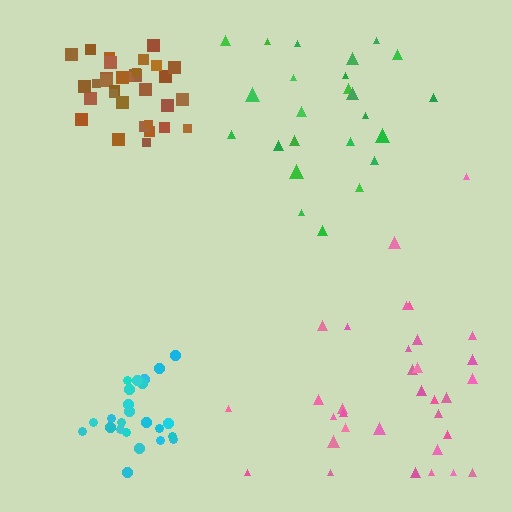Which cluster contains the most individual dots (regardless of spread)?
Pink (33).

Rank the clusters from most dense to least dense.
brown, cyan, green, pink.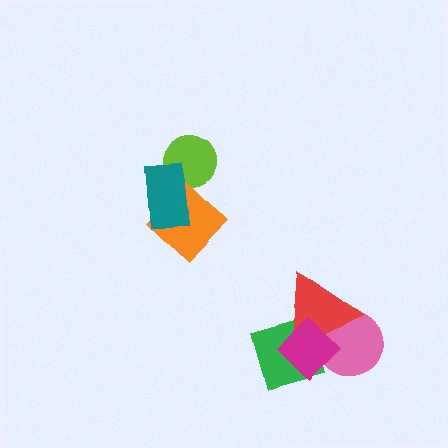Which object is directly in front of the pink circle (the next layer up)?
The green diamond is directly in front of the pink circle.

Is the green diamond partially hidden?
Yes, it is partially covered by another shape.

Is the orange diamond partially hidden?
Yes, it is partially covered by another shape.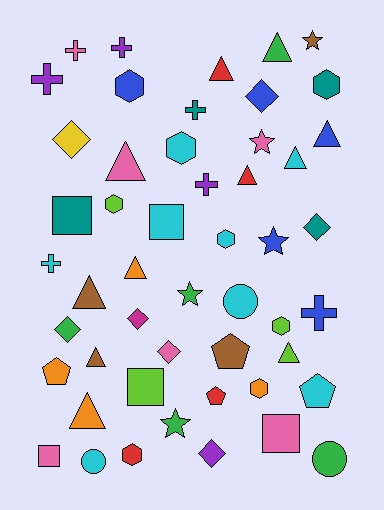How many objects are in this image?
There are 50 objects.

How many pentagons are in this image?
There are 4 pentagons.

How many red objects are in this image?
There are 4 red objects.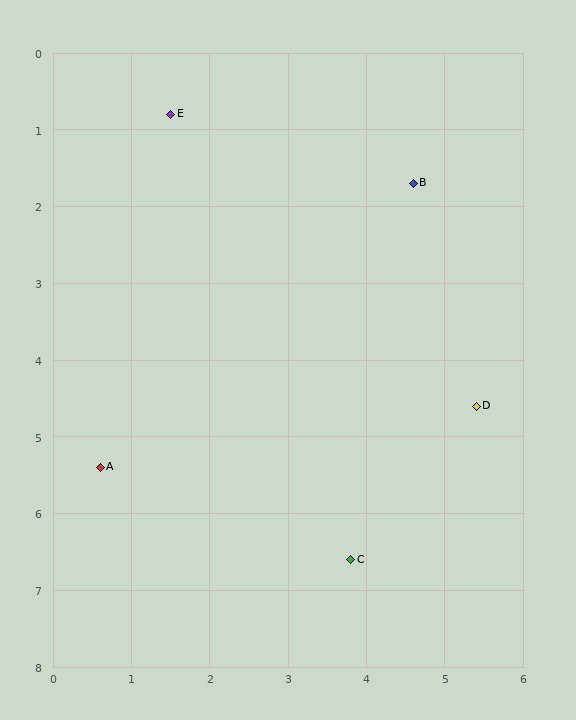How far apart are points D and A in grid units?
Points D and A are about 4.9 grid units apart.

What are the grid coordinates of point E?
Point E is at approximately (1.5, 0.8).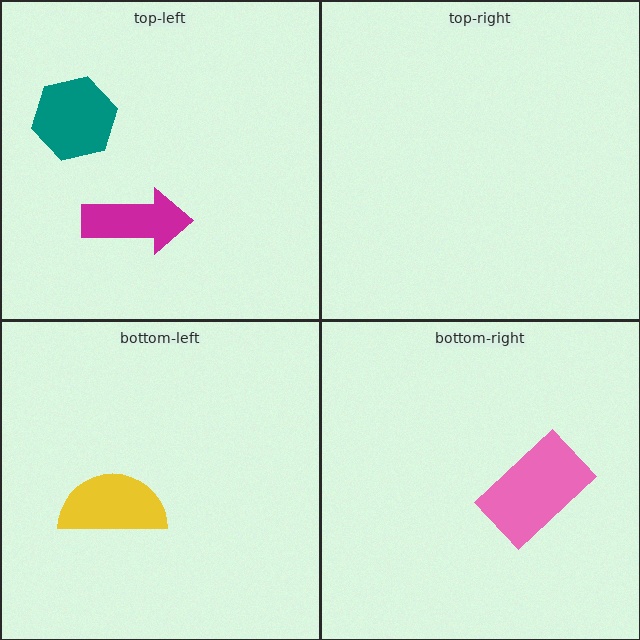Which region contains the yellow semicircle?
The bottom-left region.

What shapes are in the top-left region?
The magenta arrow, the teal hexagon.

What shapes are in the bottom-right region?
The pink rectangle.